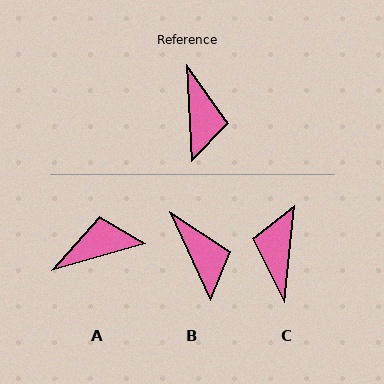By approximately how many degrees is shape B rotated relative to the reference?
Approximately 22 degrees counter-clockwise.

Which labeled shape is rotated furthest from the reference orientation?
C, about 172 degrees away.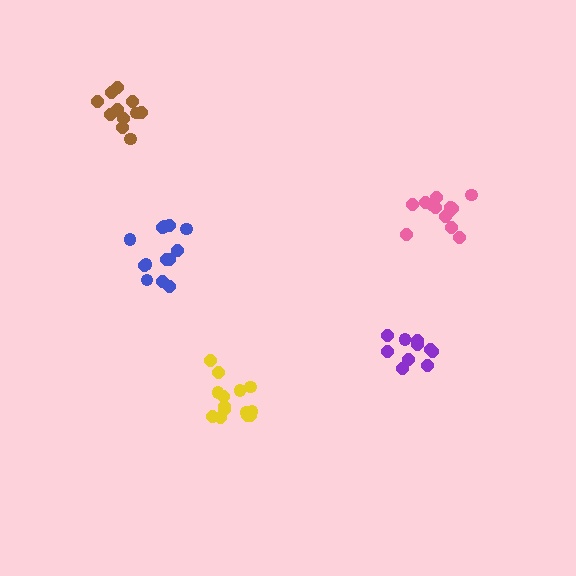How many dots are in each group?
Group 1: 13 dots, Group 2: 14 dots, Group 3: 11 dots, Group 4: 10 dots, Group 5: 13 dots (61 total).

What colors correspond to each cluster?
The clusters are colored: blue, yellow, brown, purple, pink.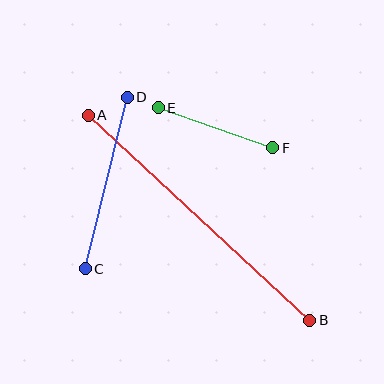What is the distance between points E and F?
The distance is approximately 121 pixels.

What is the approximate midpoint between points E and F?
The midpoint is at approximately (215, 128) pixels.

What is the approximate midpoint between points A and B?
The midpoint is at approximately (199, 218) pixels.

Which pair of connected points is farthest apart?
Points A and B are farthest apart.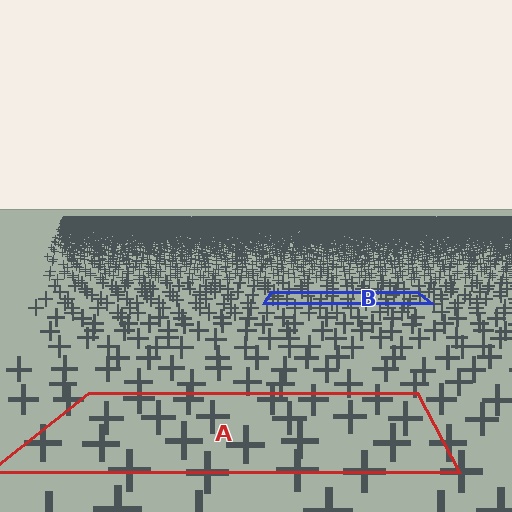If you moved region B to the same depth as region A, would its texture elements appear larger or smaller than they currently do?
They would appear larger. At a closer depth, the same texture elements are projected at a bigger on-screen size.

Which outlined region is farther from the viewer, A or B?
Region B is farther from the viewer — the texture elements inside it appear smaller and more densely packed.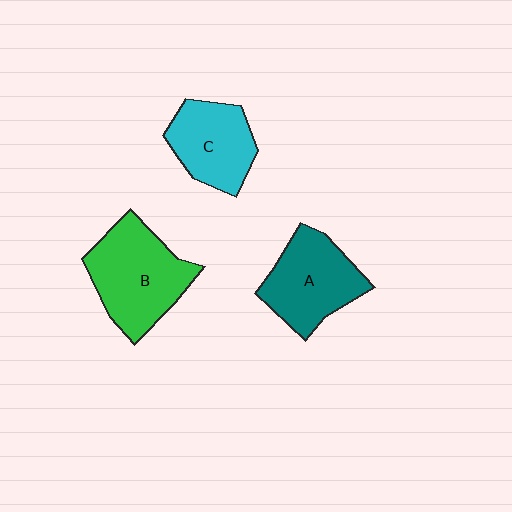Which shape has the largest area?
Shape B (green).